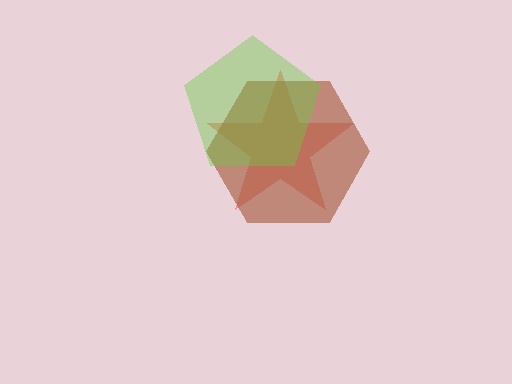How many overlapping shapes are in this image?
There are 3 overlapping shapes in the image.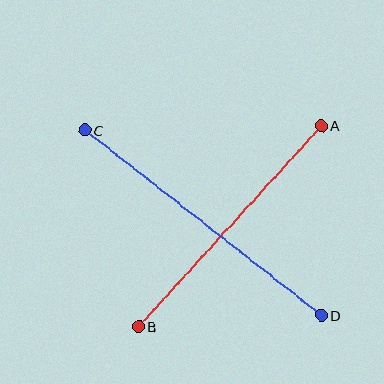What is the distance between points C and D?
The distance is approximately 301 pixels.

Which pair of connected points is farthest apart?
Points C and D are farthest apart.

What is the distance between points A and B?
The distance is approximately 272 pixels.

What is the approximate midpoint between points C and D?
The midpoint is at approximately (203, 223) pixels.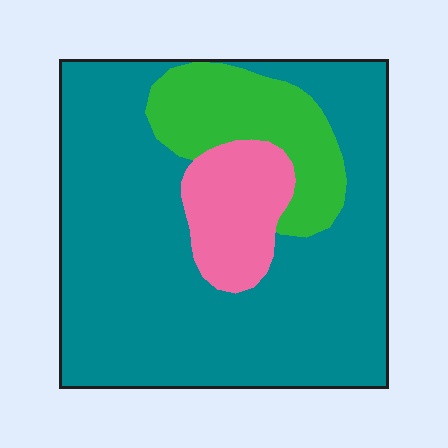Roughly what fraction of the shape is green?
Green takes up about one sixth (1/6) of the shape.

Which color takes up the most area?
Teal, at roughly 70%.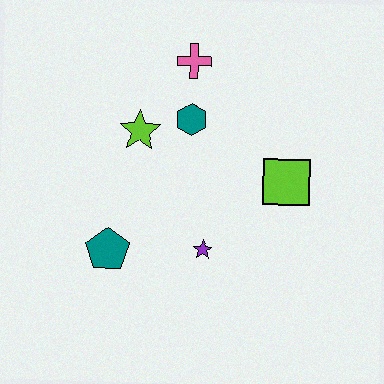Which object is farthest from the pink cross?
The teal pentagon is farthest from the pink cross.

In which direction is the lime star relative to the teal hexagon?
The lime star is to the left of the teal hexagon.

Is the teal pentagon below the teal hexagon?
Yes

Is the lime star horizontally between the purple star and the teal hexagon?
No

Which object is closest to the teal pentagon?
The purple star is closest to the teal pentagon.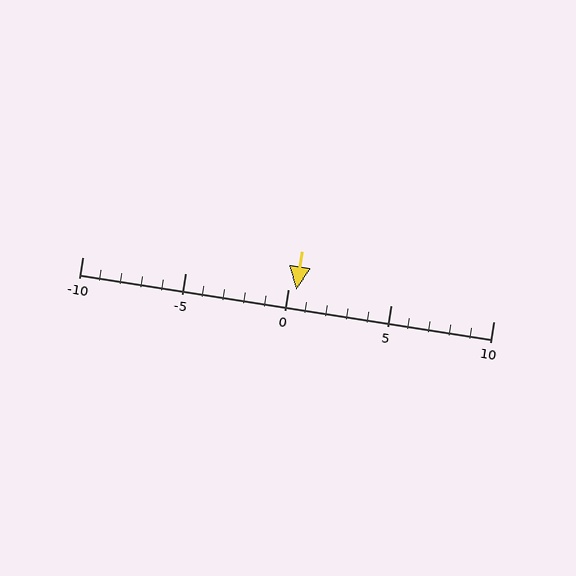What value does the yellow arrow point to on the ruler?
The yellow arrow points to approximately 0.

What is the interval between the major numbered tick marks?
The major tick marks are spaced 5 units apart.